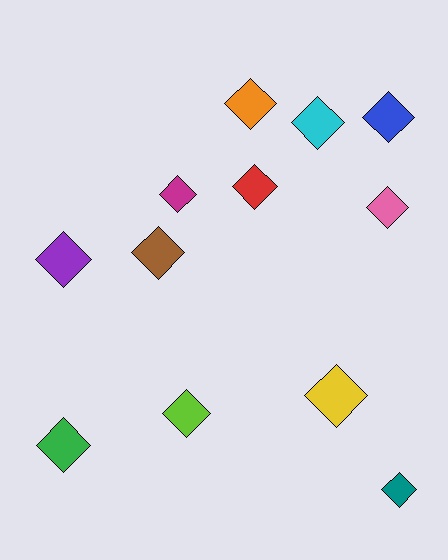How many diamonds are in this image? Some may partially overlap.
There are 12 diamonds.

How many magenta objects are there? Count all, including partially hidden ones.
There is 1 magenta object.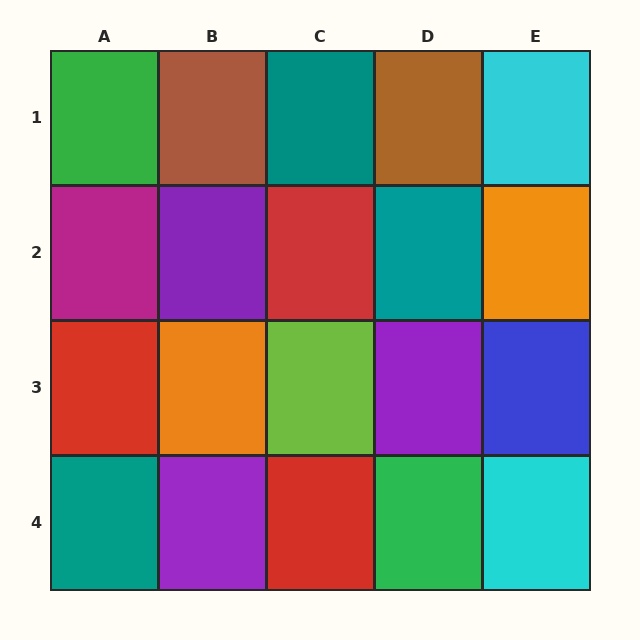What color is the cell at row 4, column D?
Green.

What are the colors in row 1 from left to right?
Green, brown, teal, brown, cyan.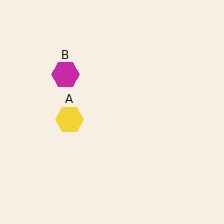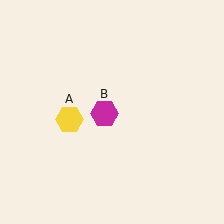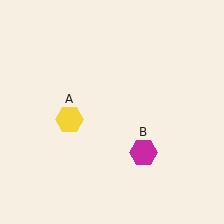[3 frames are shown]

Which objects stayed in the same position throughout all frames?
Yellow hexagon (object A) remained stationary.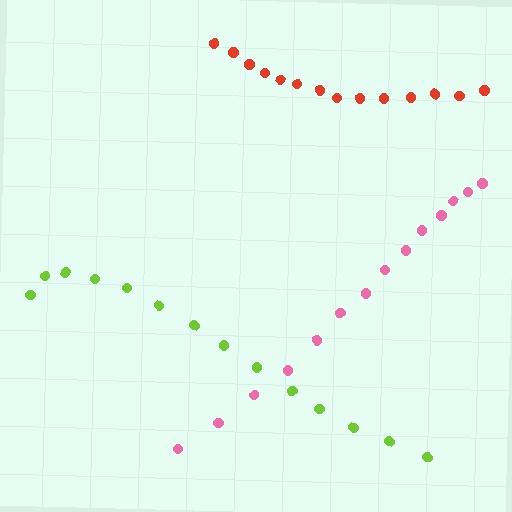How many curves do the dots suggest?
There are 3 distinct paths.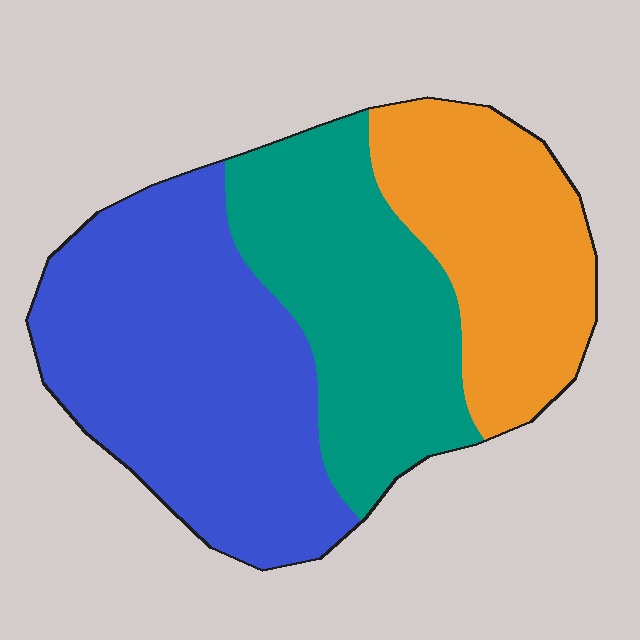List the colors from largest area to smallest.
From largest to smallest: blue, teal, orange.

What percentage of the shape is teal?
Teal takes up about one third (1/3) of the shape.